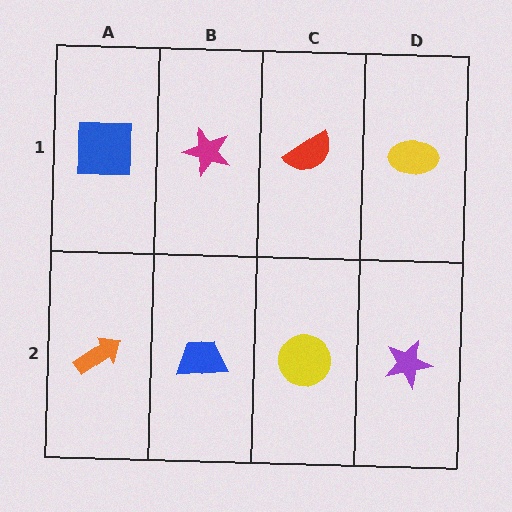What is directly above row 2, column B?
A magenta star.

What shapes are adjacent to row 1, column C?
A yellow circle (row 2, column C), a magenta star (row 1, column B), a yellow ellipse (row 1, column D).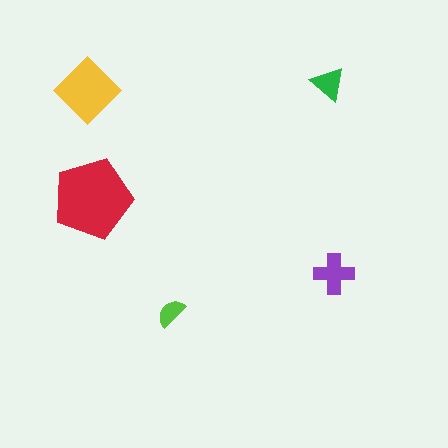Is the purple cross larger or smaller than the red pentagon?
Smaller.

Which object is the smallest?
The lime semicircle.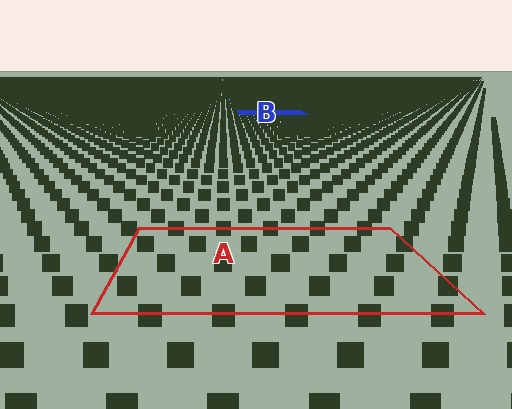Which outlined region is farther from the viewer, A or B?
Region B is farther from the viewer — the texture elements inside it appear smaller and more densely packed.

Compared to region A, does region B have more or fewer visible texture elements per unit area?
Region B has more texture elements per unit area — they are packed more densely because it is farther away.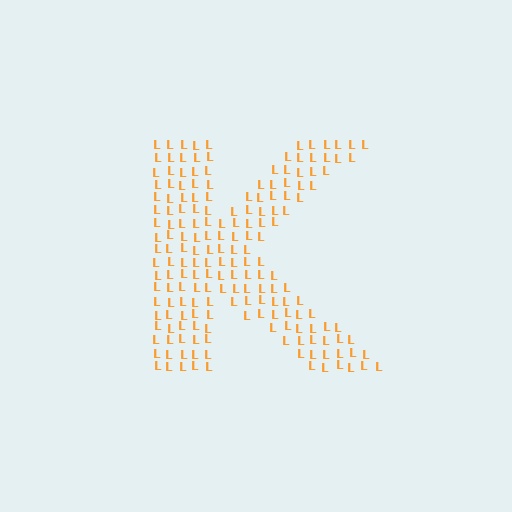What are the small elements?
The small elements are letter L's.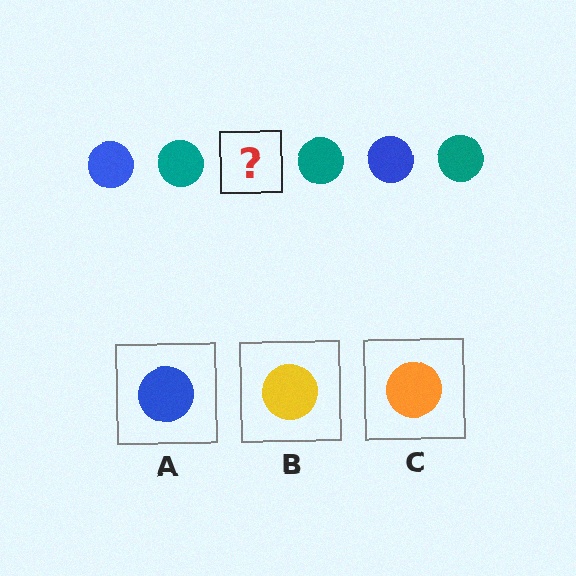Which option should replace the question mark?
Option A.